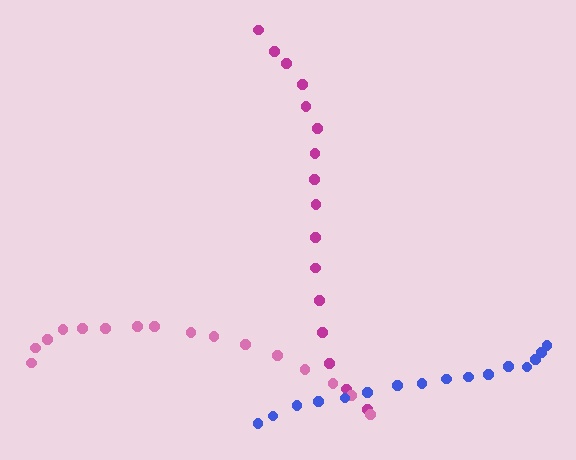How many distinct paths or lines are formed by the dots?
There are 3 distinct paths.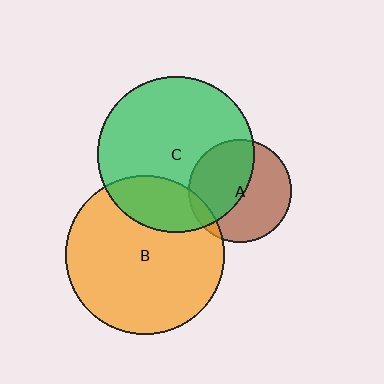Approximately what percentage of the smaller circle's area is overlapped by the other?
Approximately 10%.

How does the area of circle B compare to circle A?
Approximately 2.4 times.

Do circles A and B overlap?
Yes.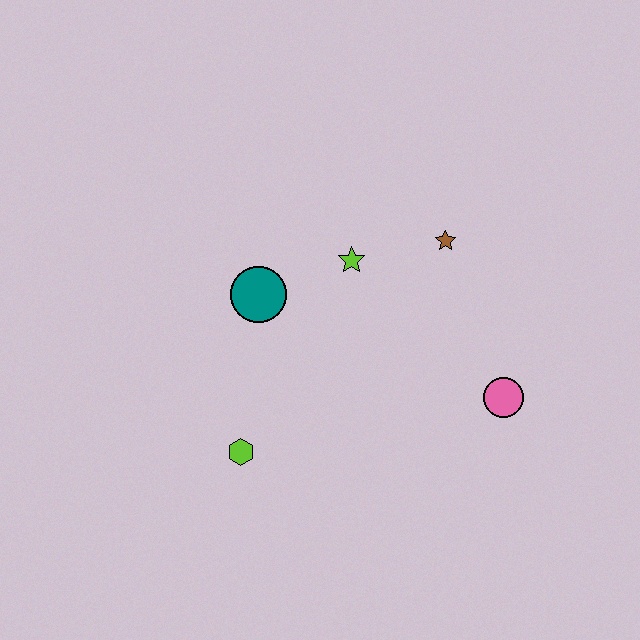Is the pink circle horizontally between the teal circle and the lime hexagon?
No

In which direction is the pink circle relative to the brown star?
The pink circle is below the brown star.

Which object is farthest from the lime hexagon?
The brown star is farthest from the lime hexagon.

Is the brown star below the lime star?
No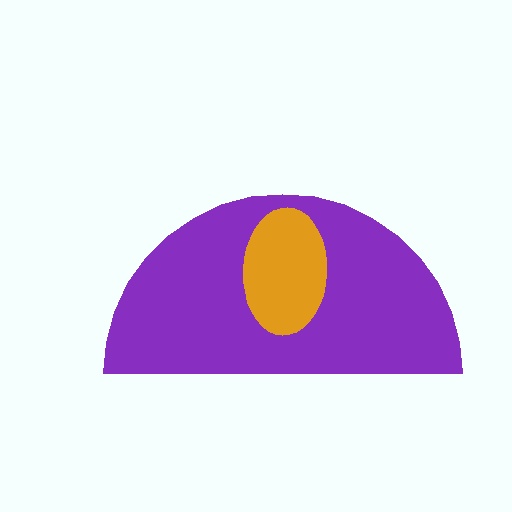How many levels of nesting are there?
2.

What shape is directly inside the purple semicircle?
The orange ellipse.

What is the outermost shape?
The purple semicircle.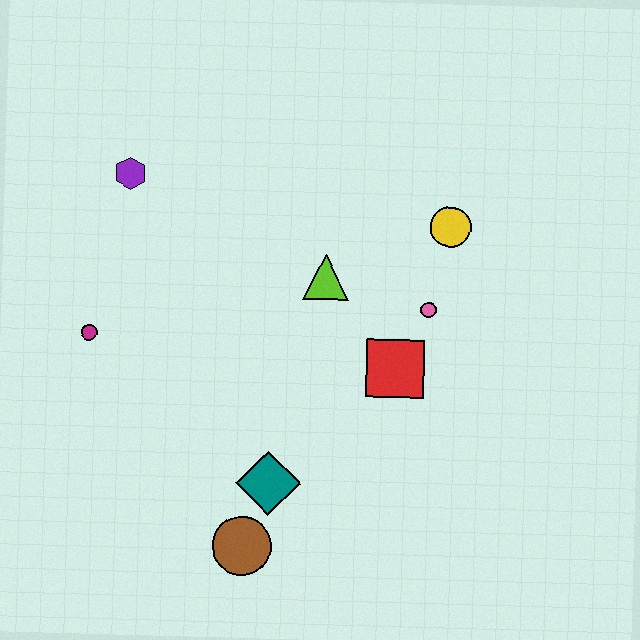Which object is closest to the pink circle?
The red square is closest to the pink circle.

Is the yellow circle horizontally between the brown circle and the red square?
No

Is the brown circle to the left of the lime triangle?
Yes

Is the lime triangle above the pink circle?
Yes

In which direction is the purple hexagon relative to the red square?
The purple hexagon is to the left of the red square.